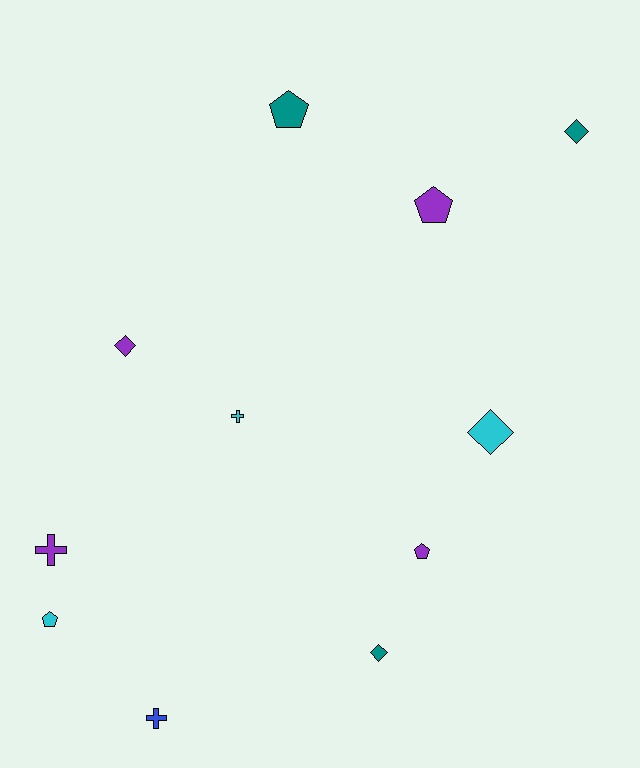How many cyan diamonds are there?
There is 1 cyan diamond.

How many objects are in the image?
There are 11 objects.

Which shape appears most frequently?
Pentagon, with 4 objects.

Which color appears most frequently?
Purple, with 4 objects.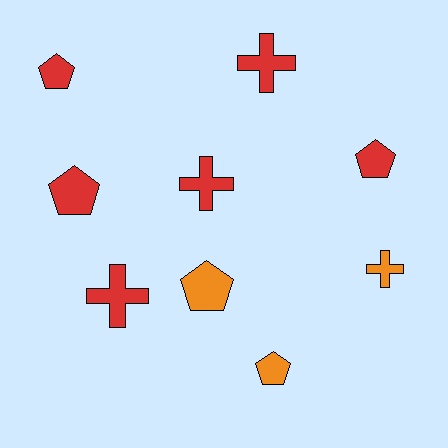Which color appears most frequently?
Red, with 6 objects.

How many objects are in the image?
There are 9 objects.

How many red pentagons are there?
There are 3 red pentagons.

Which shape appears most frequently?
Pentagon, with 5 objects.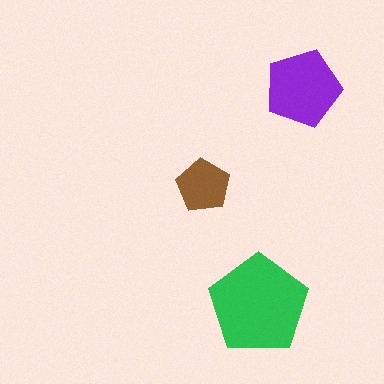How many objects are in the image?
There are 3 objects in the image.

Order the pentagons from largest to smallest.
the green one, the purple one, the brown one.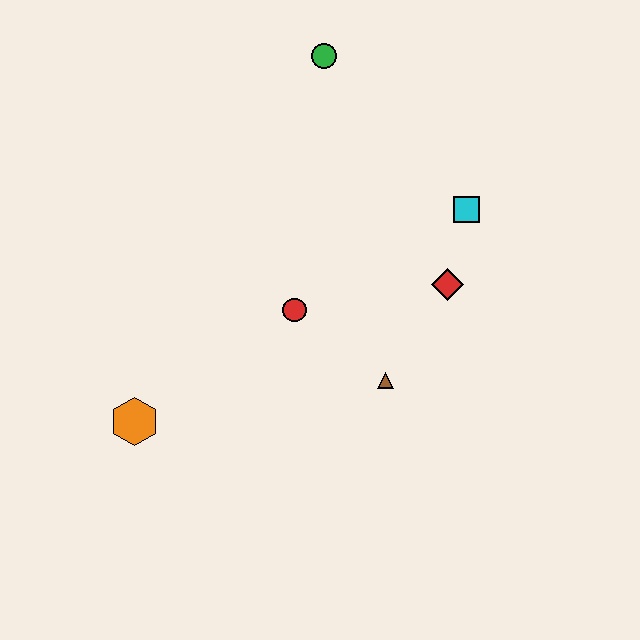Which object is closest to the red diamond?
The cyan square is closest to the red diamond.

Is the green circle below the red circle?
No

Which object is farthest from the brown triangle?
The green circle is farthest from the brown triangle.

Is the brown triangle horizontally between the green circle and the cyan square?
Yes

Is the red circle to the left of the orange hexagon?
No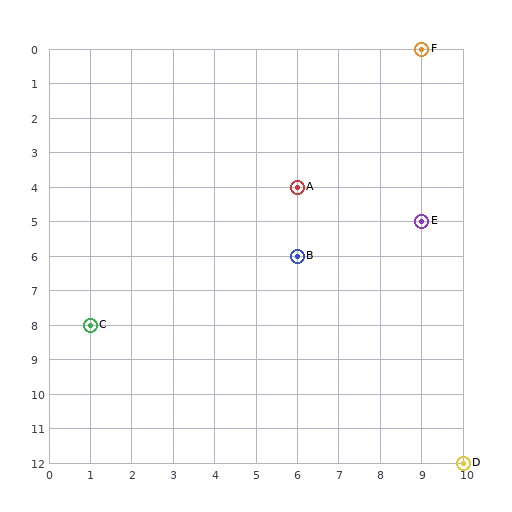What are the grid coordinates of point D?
Point D is at grid coordinates (10, 12).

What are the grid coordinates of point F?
Point F is at grid coordinates (9, 0).